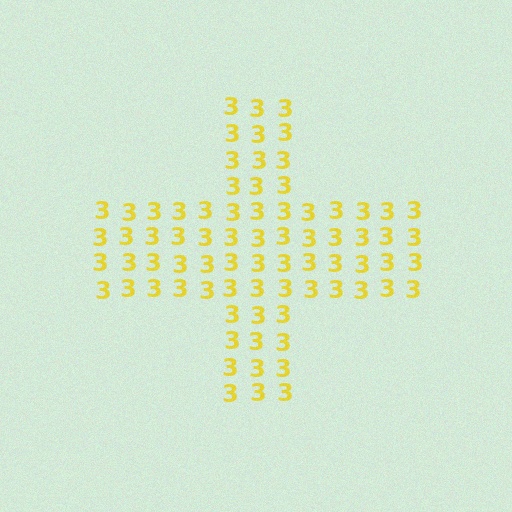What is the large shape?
The large shape is a cross.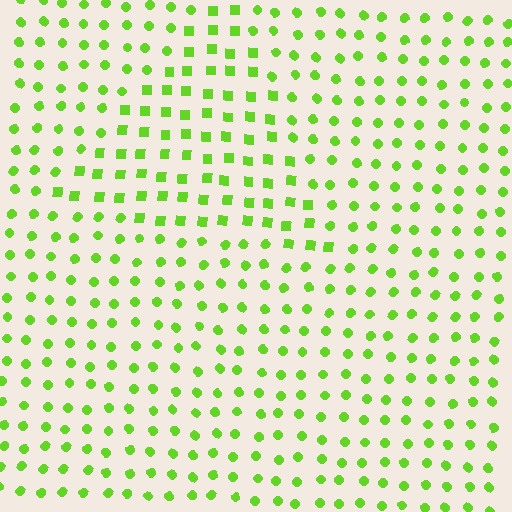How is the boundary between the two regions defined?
The boundary is defined by a change in element shape: squares inside vs. circles outside. All elements share the same color and spacing.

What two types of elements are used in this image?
The image uses squares inside the triangle region and circles outside it.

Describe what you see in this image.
The image is filled with small lime elements arranged in a uniform grid. A triangle-shaped region contains squares, while the surrounding area contains circles. The boundary is defined purely by the change in element shape.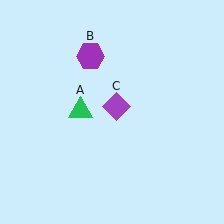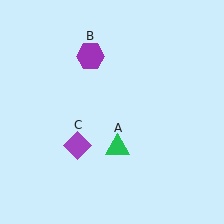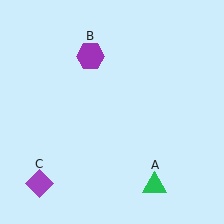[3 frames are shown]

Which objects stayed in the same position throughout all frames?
Purple hexagon (object B) remained stationary.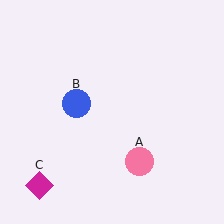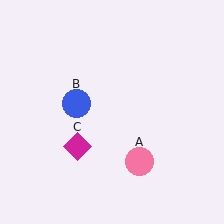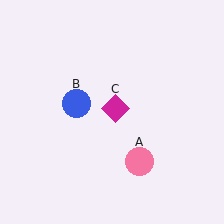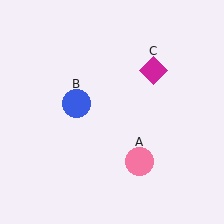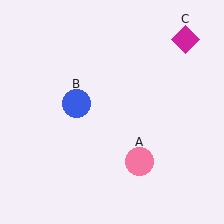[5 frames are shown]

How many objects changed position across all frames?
1 object changed position: magenta diamond (object C).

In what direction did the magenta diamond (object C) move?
The magenta diamond (object C) moved up and to the right.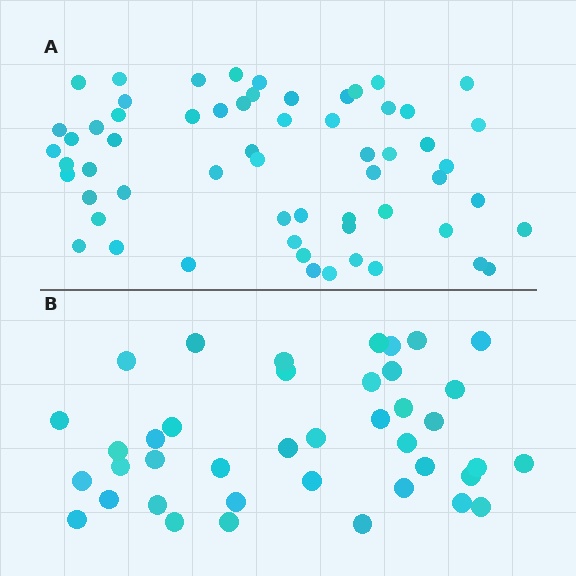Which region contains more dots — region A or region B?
Region A (the top region) has more dots.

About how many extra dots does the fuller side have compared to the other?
Region A has approximately 20 more dots than region B.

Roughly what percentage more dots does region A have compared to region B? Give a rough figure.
About 50% more.